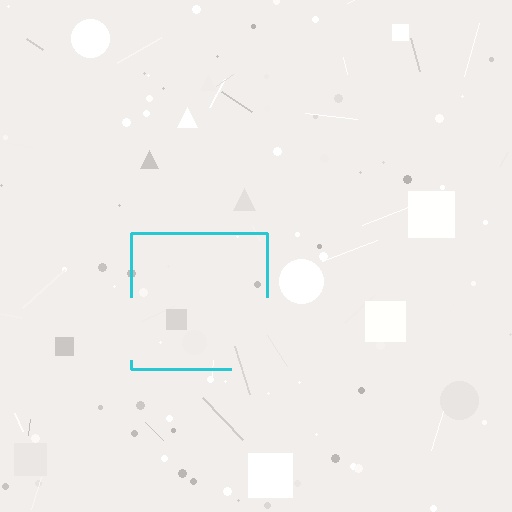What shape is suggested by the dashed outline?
The dashed outline suggests a square.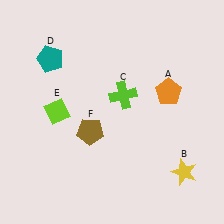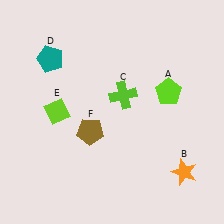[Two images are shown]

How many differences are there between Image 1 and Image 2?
There are 2 differences between the two images.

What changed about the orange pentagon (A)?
In Image 1, A is orange. In Image 2, it changed to lime.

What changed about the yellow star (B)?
In Image 1, B is yellow. In Image 2, it changed to orange.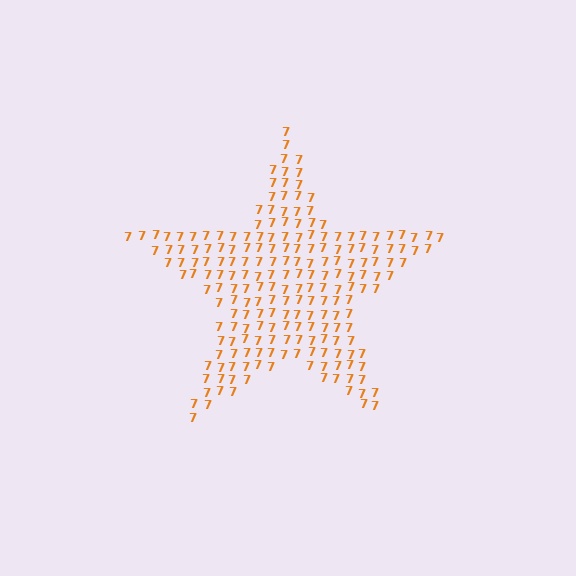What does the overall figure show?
The overall figure shows a star.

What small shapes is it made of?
It is made of small digit 7's.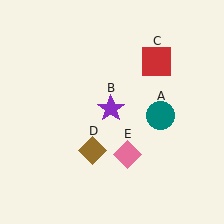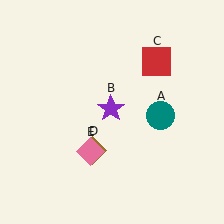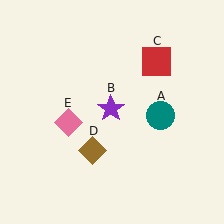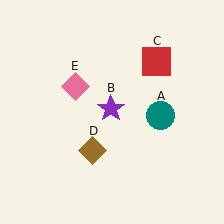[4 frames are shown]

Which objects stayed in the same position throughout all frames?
Teal circle (object A) and purple star (object B) and red square (object C) and brown diamond (object D) remained stationary.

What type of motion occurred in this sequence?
The pink diamond (object E) rotated clockwise around the center of the scene.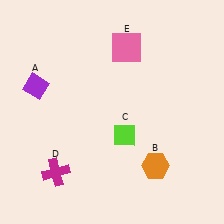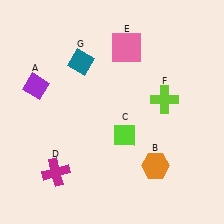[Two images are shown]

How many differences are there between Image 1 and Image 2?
There are 2 differences between the two images.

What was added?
A lime cross (F), a teal diamond (G) were added in Image 2.